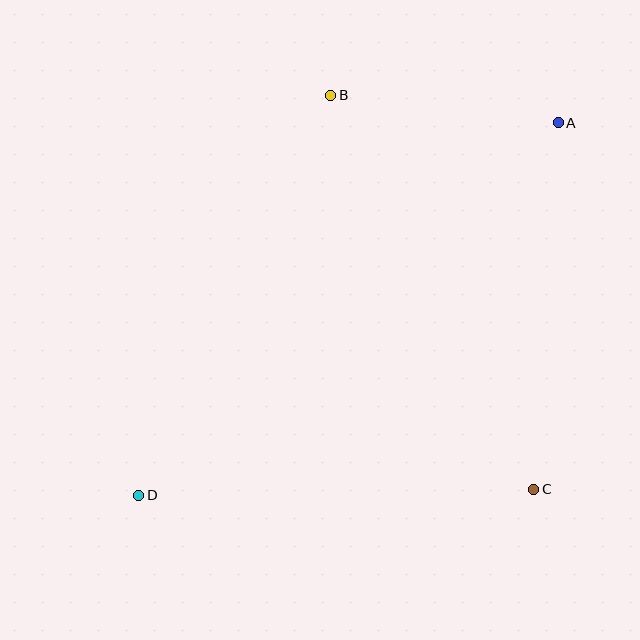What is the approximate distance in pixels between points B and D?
The distance between B and D is approximately 444 pixels.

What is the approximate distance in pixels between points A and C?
The distance between A and C is approximately 368 pixels.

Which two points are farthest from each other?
Points A and D are farthest from each other.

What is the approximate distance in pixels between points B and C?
The distance between B and C is approximately 444 pixels.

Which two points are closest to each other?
Points A and B are closest to each other.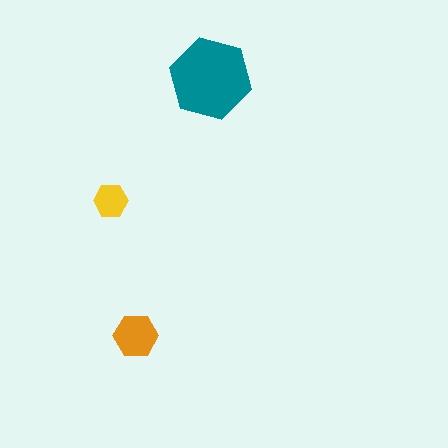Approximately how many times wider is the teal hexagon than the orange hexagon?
About 2 times wider.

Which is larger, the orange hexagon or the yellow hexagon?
The orange one.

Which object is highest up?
The teal hexagon is topmost.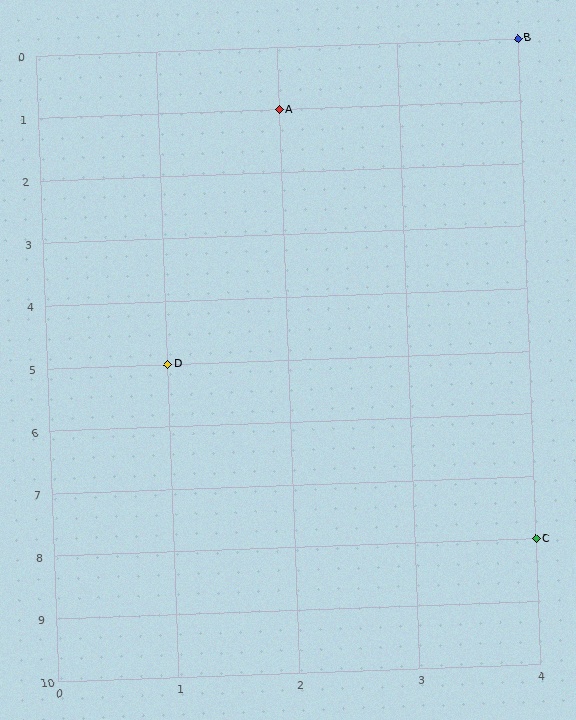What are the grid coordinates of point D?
Point D is at grid coordinates (1, 5).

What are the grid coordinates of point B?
Point B is at grid coordinates (4, 0).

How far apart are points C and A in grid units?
Points C and A are 2 columns and 7 rows apart (about 7.3 grid units diagonally).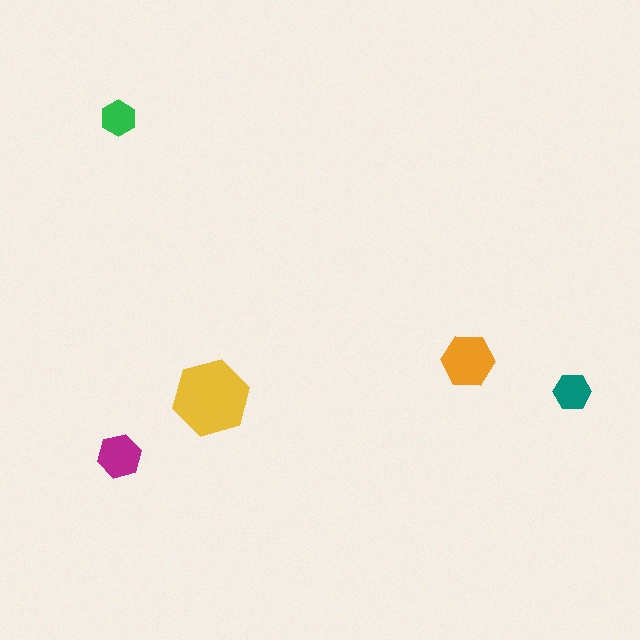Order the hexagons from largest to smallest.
the yellow one, the orange one, the magenta one, the teal one, the green one.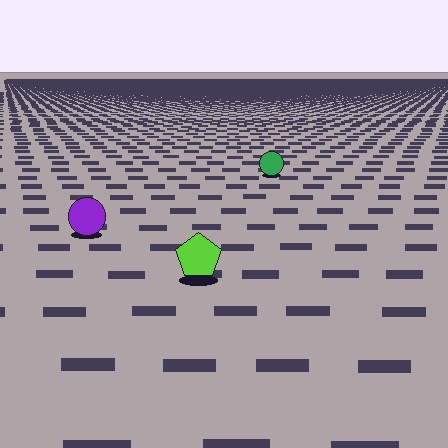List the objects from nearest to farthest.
From nearest to farthest: the lime pentagon, the purple circle, the green circle.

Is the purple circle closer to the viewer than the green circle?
Yes. The purple circle is closer — you can tell from the texture gradient: the ground texture is coarser near it.